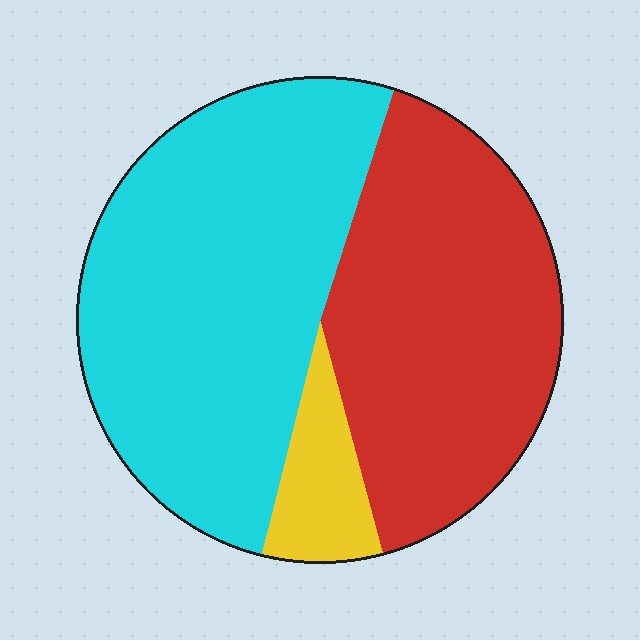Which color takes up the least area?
Yellow, at roughly 10%.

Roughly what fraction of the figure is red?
Red covers around 40% of the figure.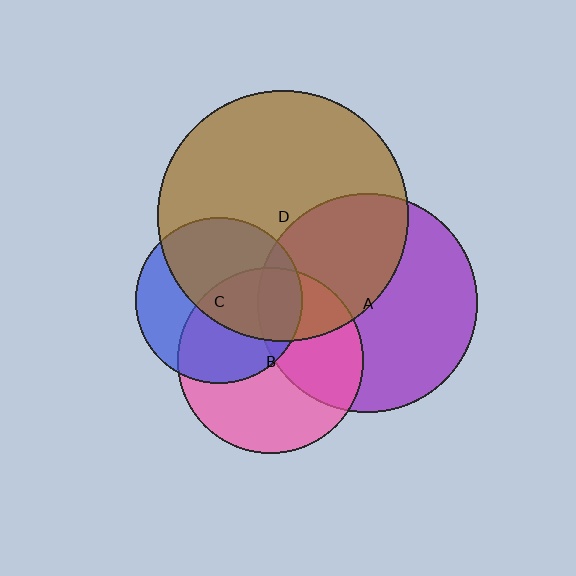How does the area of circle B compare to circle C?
Approximately 1.2 times.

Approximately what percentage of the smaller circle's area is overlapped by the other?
Approximately 40%.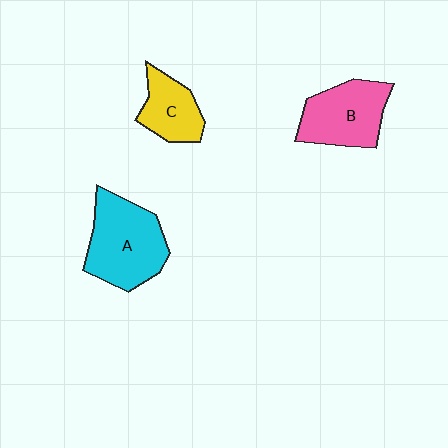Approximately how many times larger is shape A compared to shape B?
Approximately 1.2 times.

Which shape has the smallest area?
Shape C (yellow).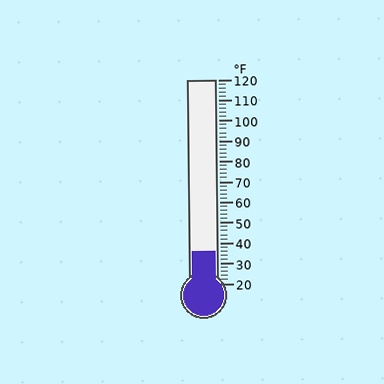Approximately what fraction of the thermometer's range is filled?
The thermometer is filled to approximately 15% of its range.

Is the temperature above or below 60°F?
The temperature is below 60°F.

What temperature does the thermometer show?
The thermometer shows approximately 36°F.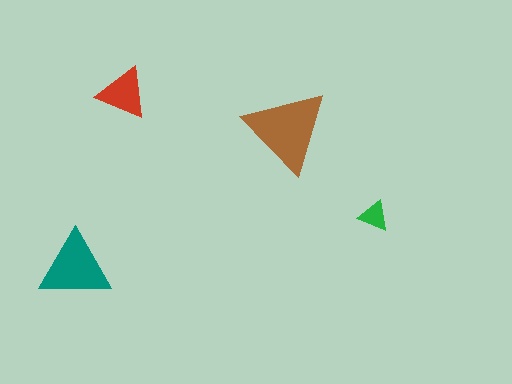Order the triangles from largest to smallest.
the brown one, the teal one, the red one, the green one.